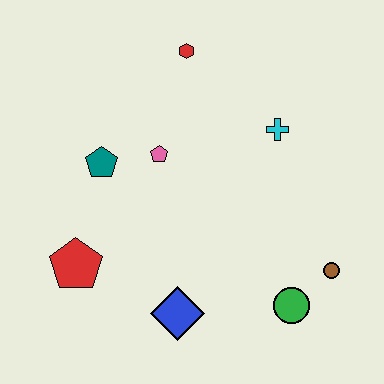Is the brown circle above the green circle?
Yes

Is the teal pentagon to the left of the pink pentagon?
Yes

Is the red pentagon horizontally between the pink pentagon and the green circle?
No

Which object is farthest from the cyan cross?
The red pentagon is farthest from the cyan cross.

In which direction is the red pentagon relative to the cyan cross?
The red pentagon is to the left of the cyan cross.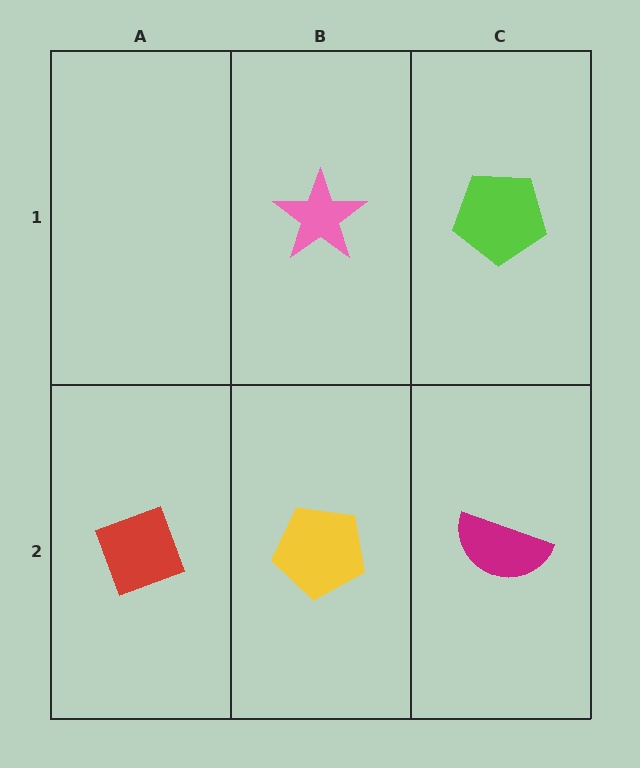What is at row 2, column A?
A red diamond.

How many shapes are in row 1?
2 shapes.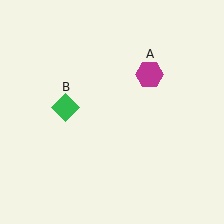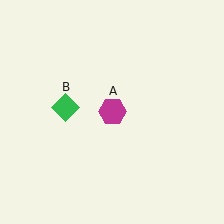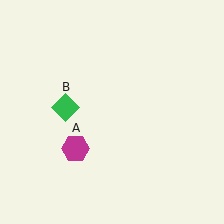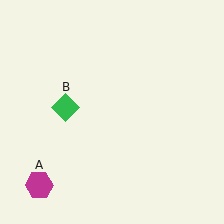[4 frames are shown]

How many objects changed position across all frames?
1 object changed position: magenta hexagon (object A).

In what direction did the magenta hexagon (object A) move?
The magenta hexagon (object A) moved down and to the left.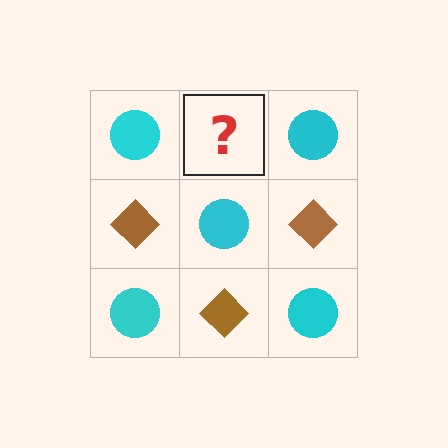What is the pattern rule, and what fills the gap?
The rule is that it alternates cyan circle and brown diamond in a checkerboard pattern. The gap should be filled with a brown diamond.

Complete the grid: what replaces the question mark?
The question mark should be replaced with a brown diamond.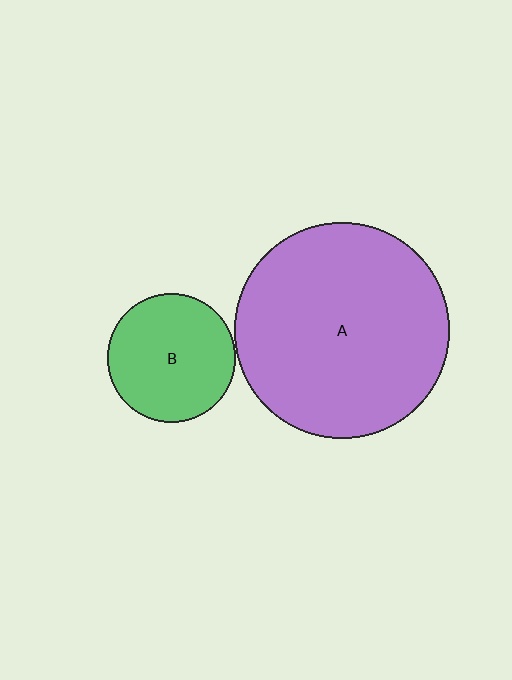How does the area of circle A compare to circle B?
Approximately 2.8 times.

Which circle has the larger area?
Circle A (purple).